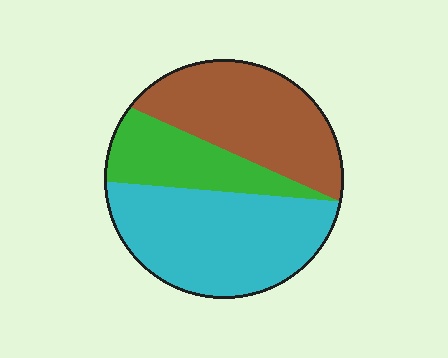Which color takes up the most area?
Cyan, at roughly 45%.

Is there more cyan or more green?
Cyan.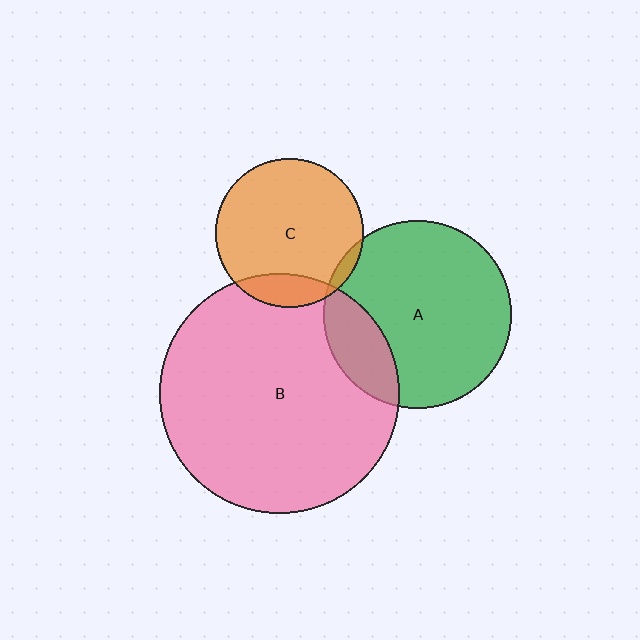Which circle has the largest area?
Circle B (pink).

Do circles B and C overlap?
Yes.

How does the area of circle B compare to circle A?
Approximately 1.6 times.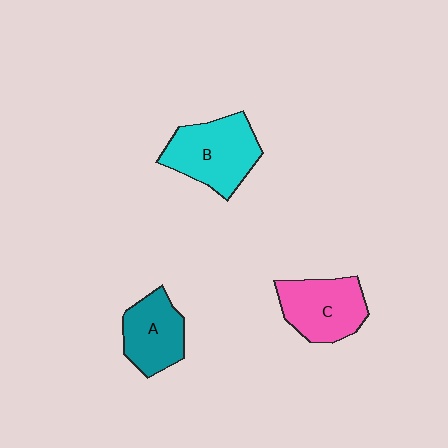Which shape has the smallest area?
Shape A (teal).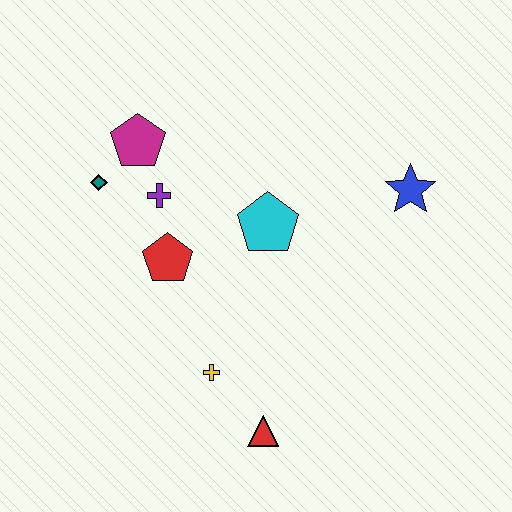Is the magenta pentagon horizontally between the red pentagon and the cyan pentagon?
No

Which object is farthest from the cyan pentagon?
The red triangle is farthest from the cyan pentagon.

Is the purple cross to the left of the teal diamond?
No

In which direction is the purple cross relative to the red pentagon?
The purple cross is above the red pentagon.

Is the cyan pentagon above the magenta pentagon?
No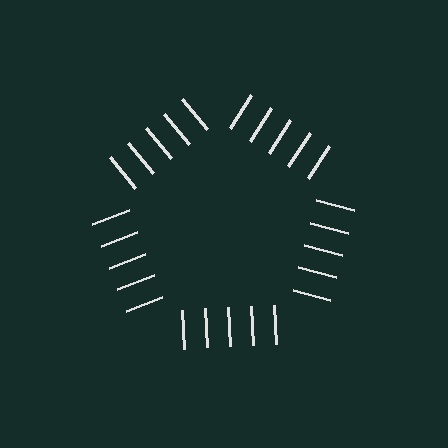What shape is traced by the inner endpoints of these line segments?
An illusory pentagon — the line segments terminate on its edges but no continuous stroke is drawn.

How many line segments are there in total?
25 — 5 along each of the 5 edges.